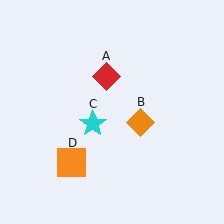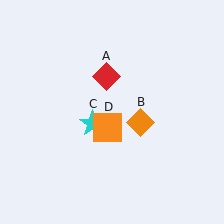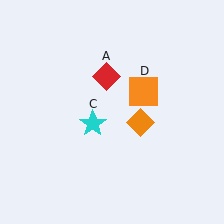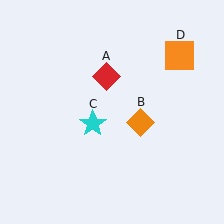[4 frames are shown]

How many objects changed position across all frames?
1 object changed position: orange square (object D).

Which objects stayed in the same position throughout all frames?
Red diamond (object A) and orange diamond (object B) and cyan star (object C) remained stationary.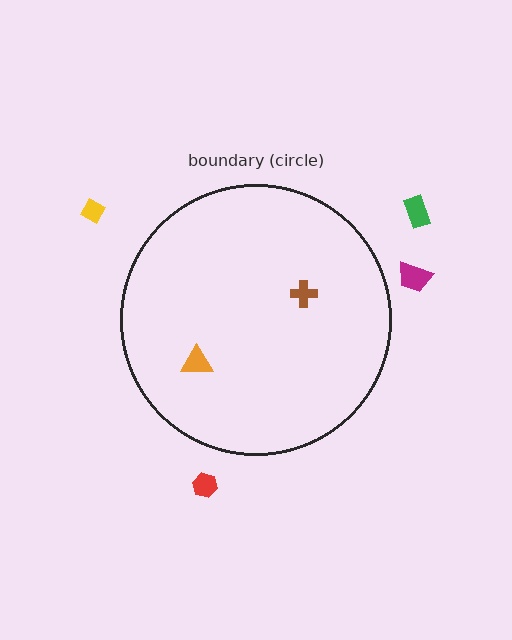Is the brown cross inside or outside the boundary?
Inside.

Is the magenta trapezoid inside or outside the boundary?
Outside.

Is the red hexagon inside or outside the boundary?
Outside.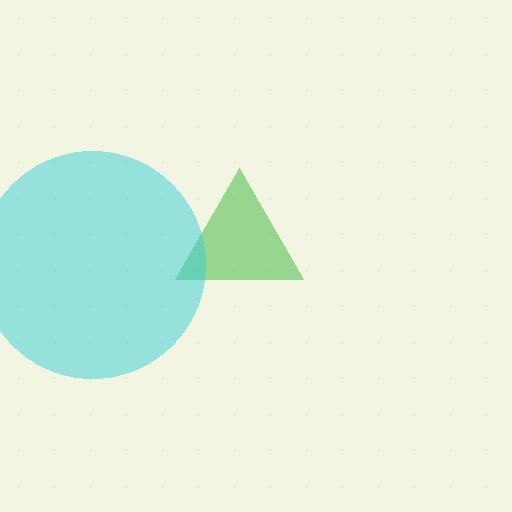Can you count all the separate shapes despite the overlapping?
Yes, there are 2 separate shapes.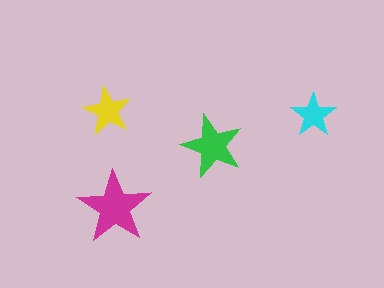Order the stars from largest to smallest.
the magenta one, the green one, the yellow one, the cyan one.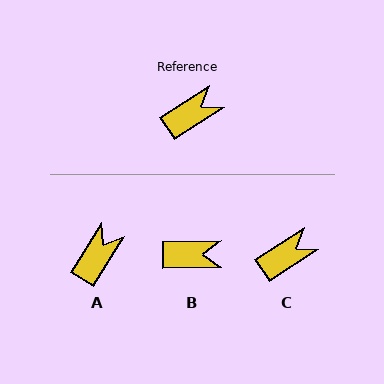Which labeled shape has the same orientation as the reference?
C.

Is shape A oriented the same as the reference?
No, it is off by about 26 degrees.